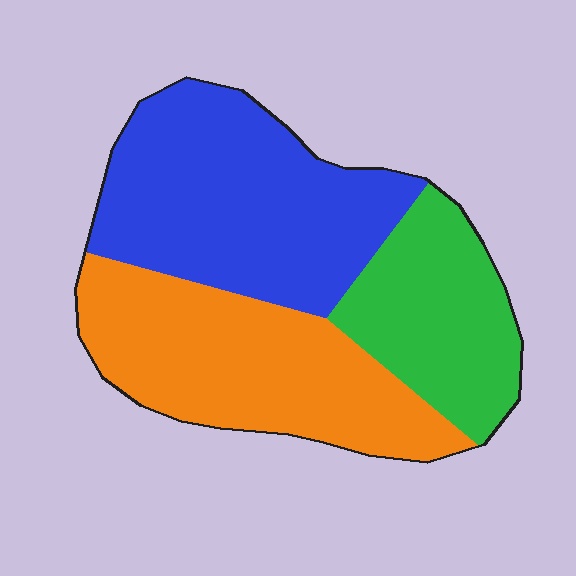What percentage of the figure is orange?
Orange covers 36% of the figure.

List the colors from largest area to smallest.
From largest to smallest: blue, orange, green.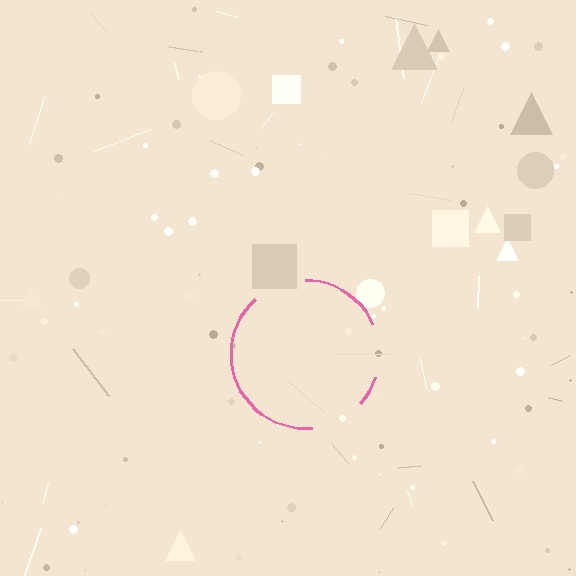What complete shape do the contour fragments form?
The contour fragments form a circle.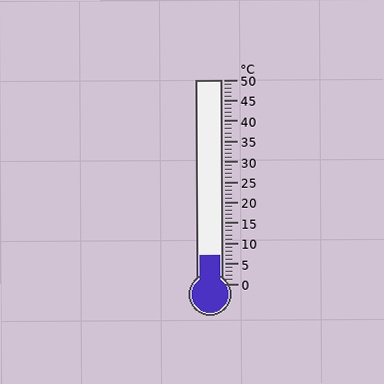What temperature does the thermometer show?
The thermometer shows approximately 7°C.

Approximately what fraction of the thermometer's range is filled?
The thermometer is filled to approximately 15% of its range.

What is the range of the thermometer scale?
The thermometer scale ranges from 0°C to 50°C.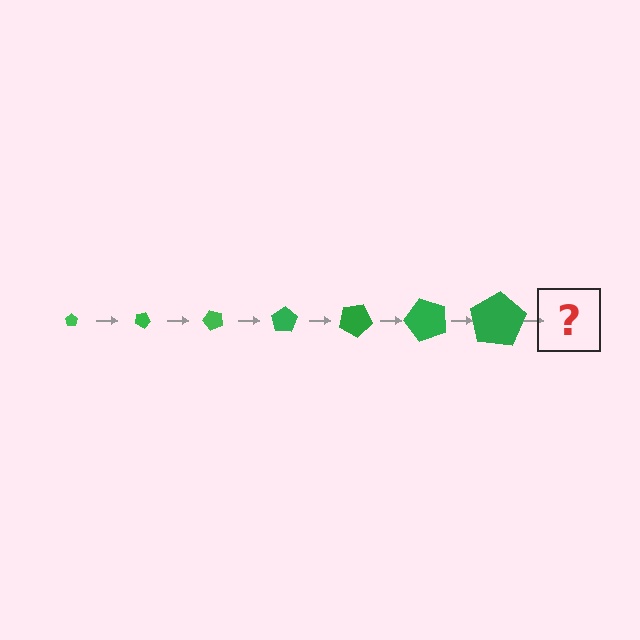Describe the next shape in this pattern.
It should be a pentagon, larger than the previous one and rotated 175 degrees from the start.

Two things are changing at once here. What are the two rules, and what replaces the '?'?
The two rules are that the pentagon grows larger each step and it rotates 25 degrees each step. The '?' should be a pentagon, larger than the previous one and rotated 175 degrees from the start.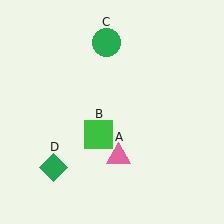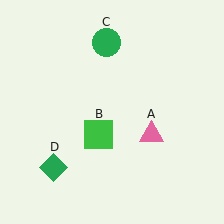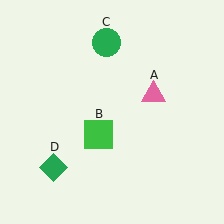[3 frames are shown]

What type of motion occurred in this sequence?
The pink triangle (object A) rotated counterclockwise around the center of the scene.